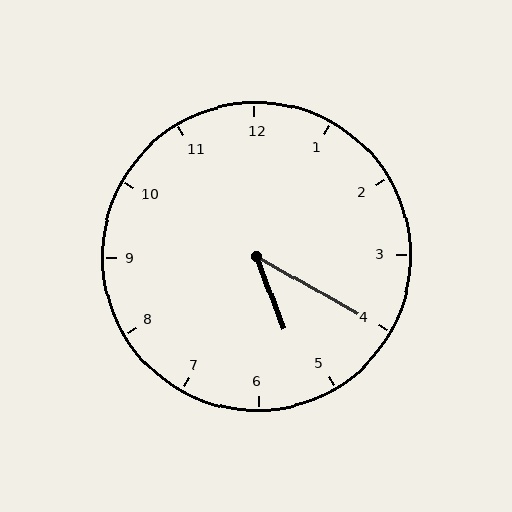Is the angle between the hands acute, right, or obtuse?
It is acute.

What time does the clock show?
5:20.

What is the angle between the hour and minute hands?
Approximately 40 degrees.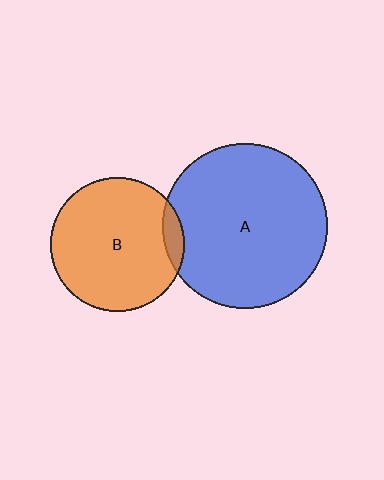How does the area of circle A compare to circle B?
Approximately 1.5 times.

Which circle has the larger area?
Circle A (blue).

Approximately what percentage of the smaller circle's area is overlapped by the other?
Approximately 10%.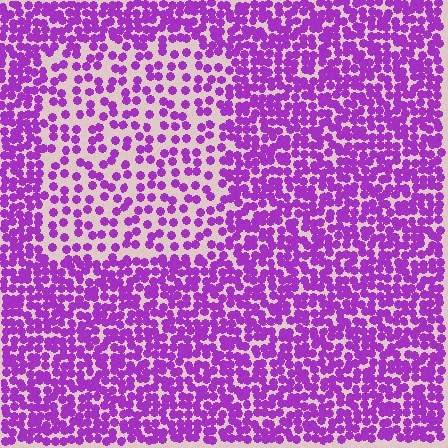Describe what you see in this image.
The image contains small purple elements arranged at two different densities. A rectangle-shaped region is visible where the elements are less densely packed than the surrounding area.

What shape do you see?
I see a rectangle.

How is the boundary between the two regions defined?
The boundary is defined by a change in element density (approximately 2.1x ratio). All elements are the same color, size, and shape.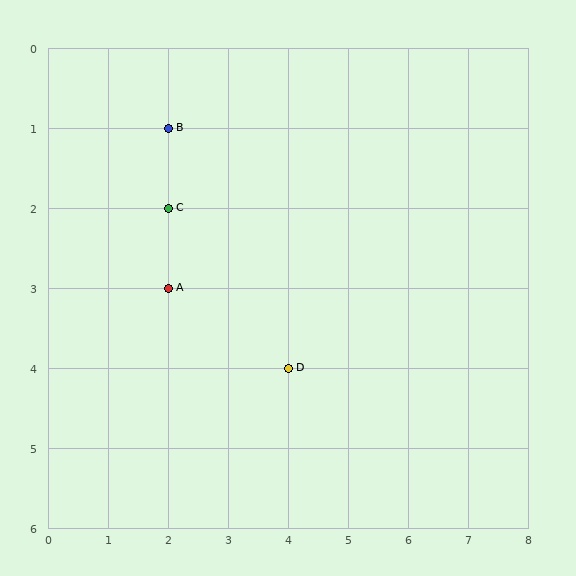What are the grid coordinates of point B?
Point B is at grid coordinates (2, 1).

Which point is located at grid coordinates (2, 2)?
Point C is at (2, 2).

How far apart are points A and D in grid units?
Points A and D are 2 columns and 1 row apart (about 2.2 grid units diagonally).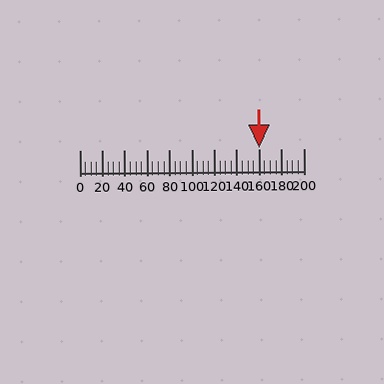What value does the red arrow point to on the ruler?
The red arrow points to approximately 160.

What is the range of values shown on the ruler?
The ruler shows values from 0 to 200.